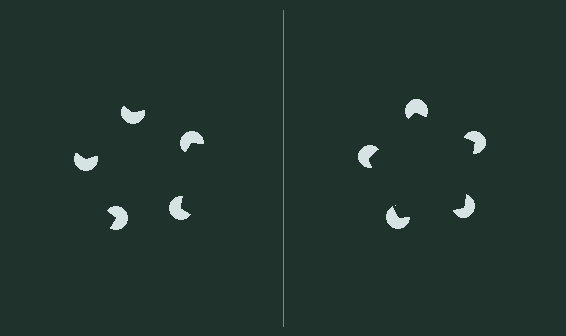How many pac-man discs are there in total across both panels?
10 — 5 on each side.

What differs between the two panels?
The pac-man discs are positioned identically on both sides; only the wedge orientations differ. On the right they align to a pentagon; on the left they are misaligned.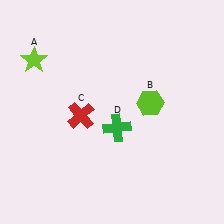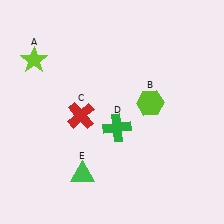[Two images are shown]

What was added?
A green triangle (E) was added in Image 2.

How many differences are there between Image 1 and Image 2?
There is 1 difference between the two images.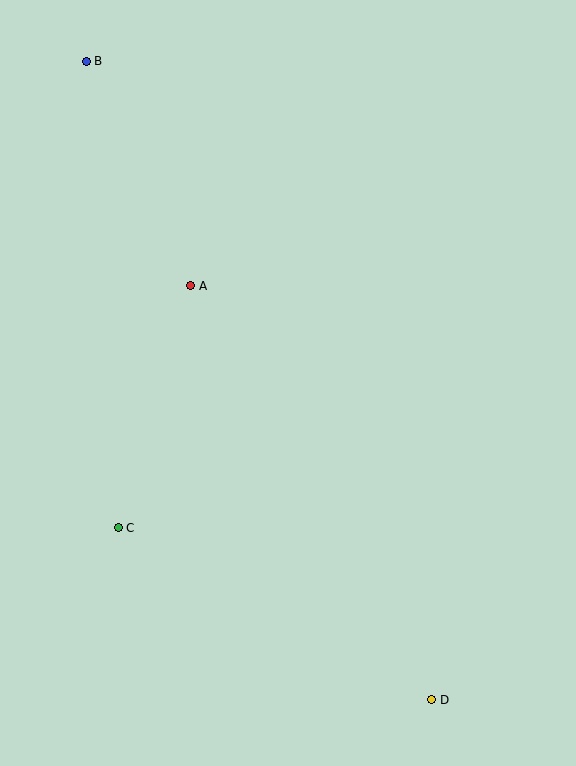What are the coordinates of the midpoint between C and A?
The midpoint between C and A is at (154, 407).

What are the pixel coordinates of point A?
Point A is at (191, 286).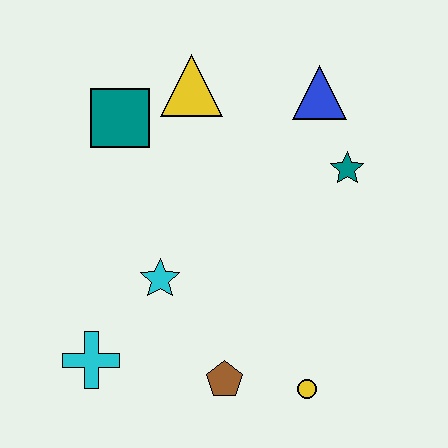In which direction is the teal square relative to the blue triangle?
The teal square is to the left of the blue triangle.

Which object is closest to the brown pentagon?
The yellow circle is closest to the brown pentagon.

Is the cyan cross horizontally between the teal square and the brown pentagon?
No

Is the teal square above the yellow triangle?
No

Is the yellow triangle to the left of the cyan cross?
No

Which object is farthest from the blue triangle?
The cyan cross is farthest from the blue triangle.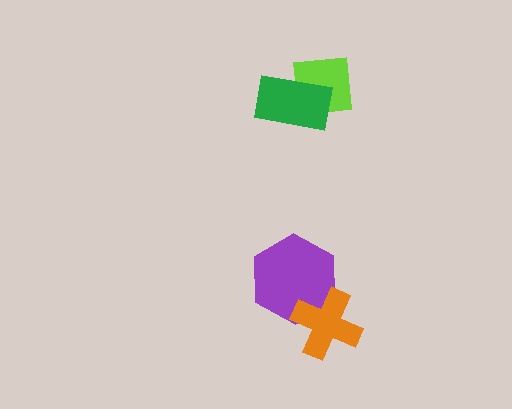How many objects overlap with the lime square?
1 object overlaps with the lime square.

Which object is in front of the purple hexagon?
The orange cross is in front of the purple hexagon.